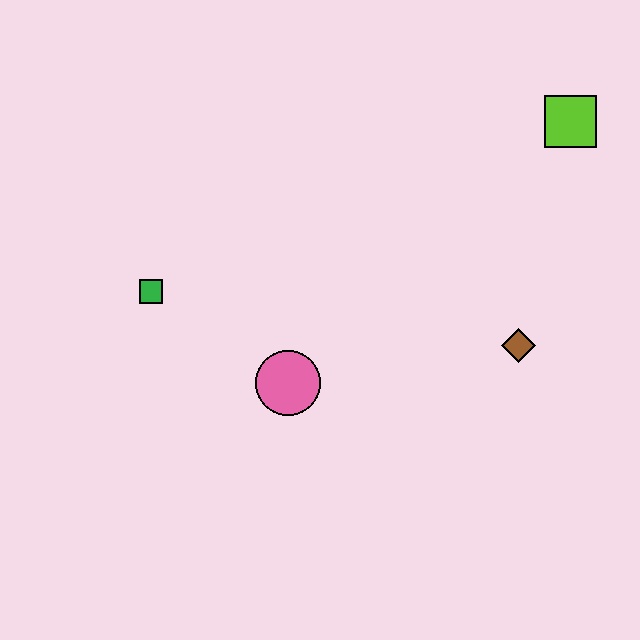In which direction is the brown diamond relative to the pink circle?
The brown diamond is to the right of the pink circle.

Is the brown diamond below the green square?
Yes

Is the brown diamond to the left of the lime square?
Yes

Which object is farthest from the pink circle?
The lime square is farthest from the pink circle.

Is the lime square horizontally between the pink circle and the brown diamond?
No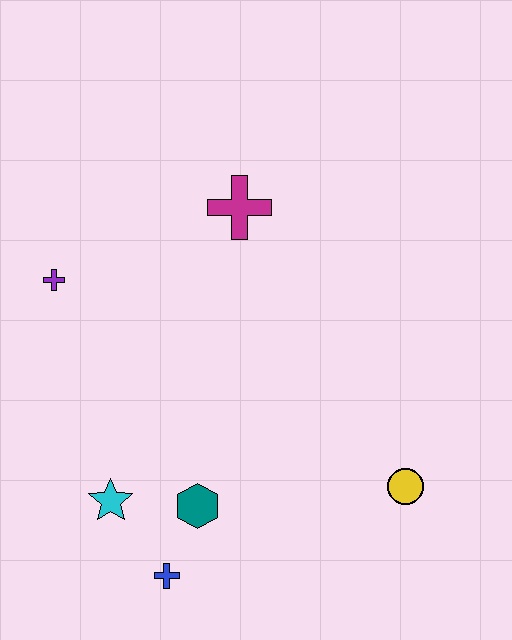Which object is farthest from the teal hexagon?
The magenta cross is farthest from the teal hexagon.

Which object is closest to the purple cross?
The magenta cross is closest to the purple cross.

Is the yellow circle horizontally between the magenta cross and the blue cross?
No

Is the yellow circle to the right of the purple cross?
Yes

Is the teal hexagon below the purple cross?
Yes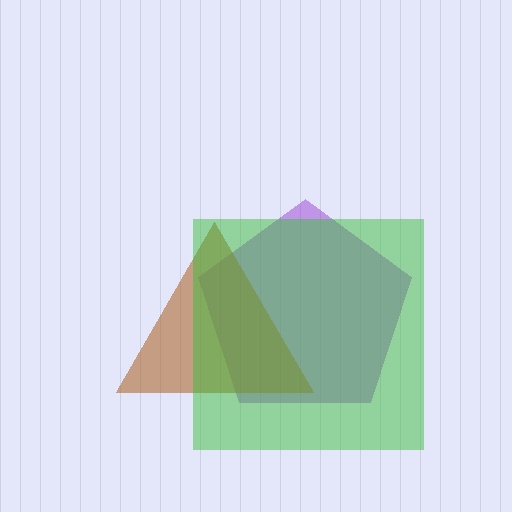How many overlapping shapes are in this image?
There are 3 overlapping shapes in the image.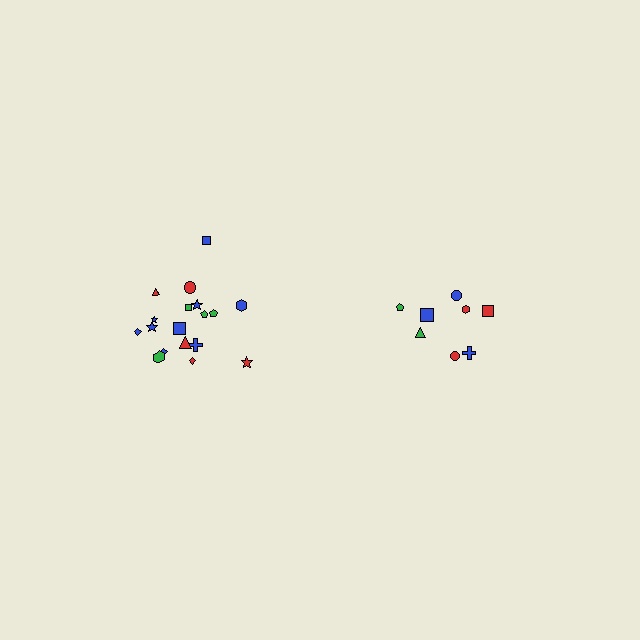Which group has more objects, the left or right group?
The left group.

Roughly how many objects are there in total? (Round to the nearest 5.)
Roughly 25 objects in total.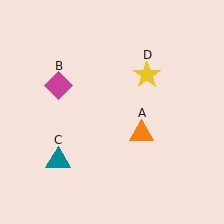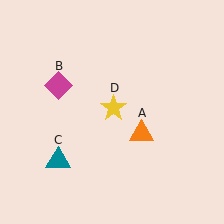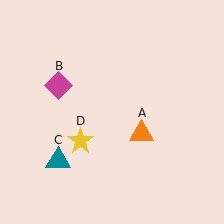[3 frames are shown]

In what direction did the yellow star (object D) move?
The yellow star (object D) moved down and to the left.